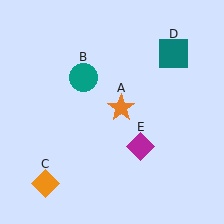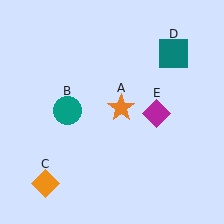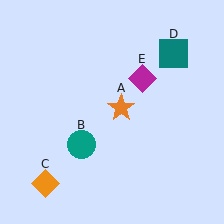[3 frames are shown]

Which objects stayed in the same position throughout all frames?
Orange star (object A) and orange diamond (object C) and teal square (object D) remained stationary.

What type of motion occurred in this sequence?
The teal circle (object B), magenta diamond (object E) rotated counterclockwise around the center of the scene.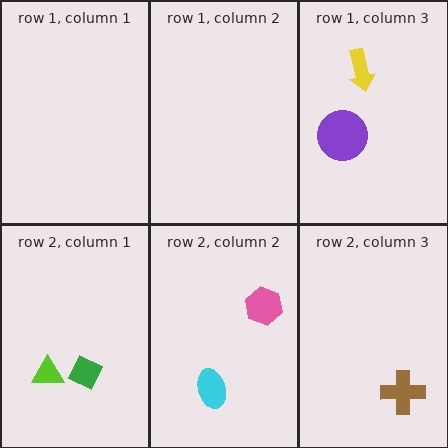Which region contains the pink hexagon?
The row 2, column 2 region.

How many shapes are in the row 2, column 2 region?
2.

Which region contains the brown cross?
The row 2, column 3 region.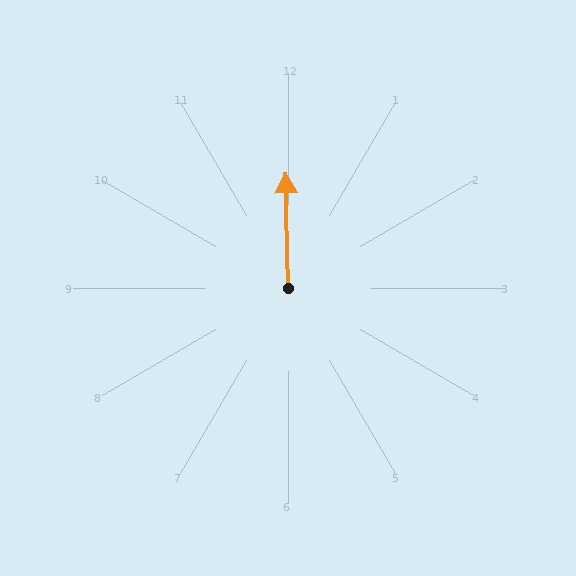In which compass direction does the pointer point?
North.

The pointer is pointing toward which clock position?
Roughly 12 o'clock.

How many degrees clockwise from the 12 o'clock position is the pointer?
Approximately 359 degrees.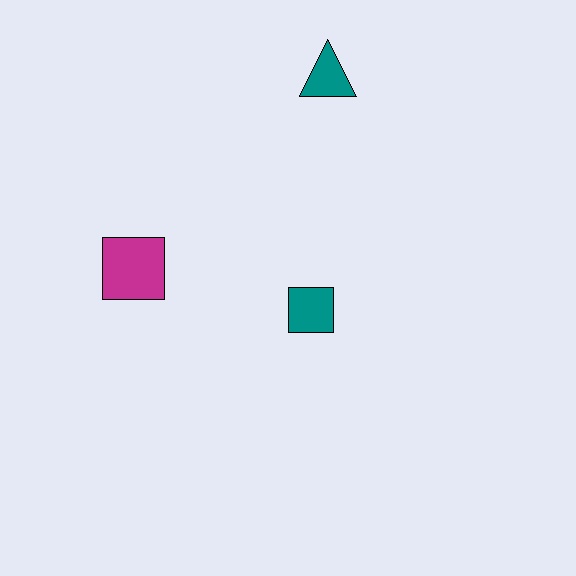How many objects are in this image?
There are 3 objects.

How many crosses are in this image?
There are no crosses.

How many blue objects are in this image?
There are no blue objects.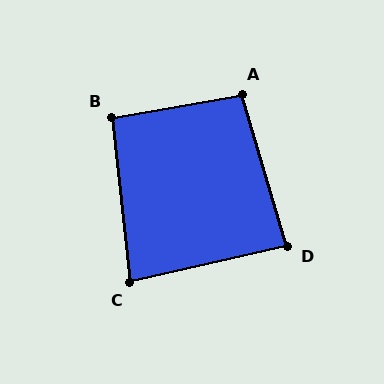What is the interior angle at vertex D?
Approximately 87 degrees (approximately right).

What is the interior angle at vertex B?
Approximately 93 degrees (approximately right).